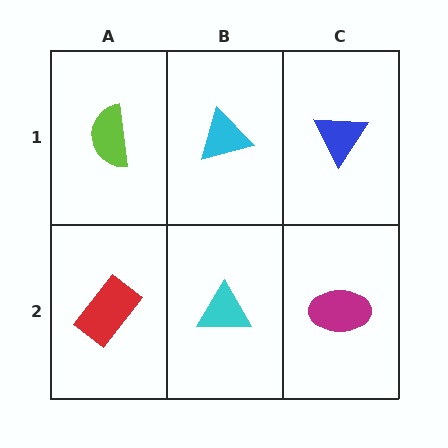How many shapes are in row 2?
3 shapes.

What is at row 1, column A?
A lime semicircle.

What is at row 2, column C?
A magenta ellipse.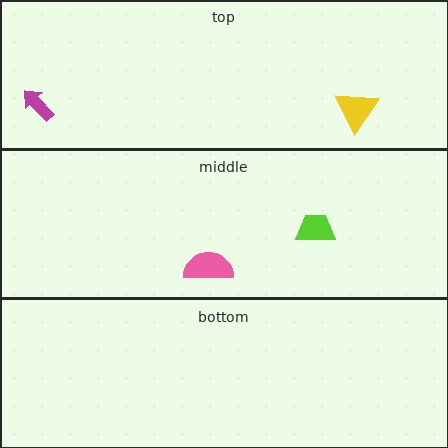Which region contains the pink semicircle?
The middle region.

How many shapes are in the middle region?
2.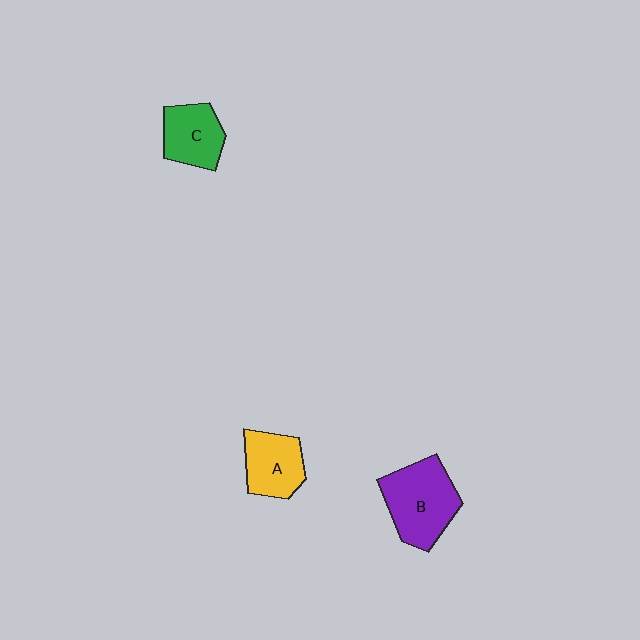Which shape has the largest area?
Shape B (purple).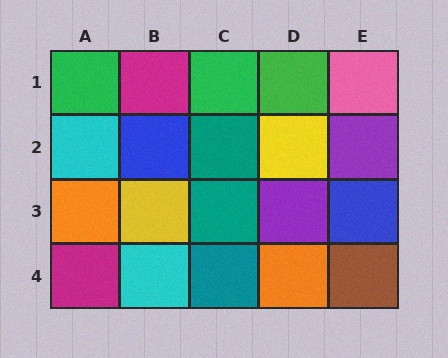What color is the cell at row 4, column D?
Orange.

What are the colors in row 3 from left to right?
Orange, yellow, teal, purple, blue.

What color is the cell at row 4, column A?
Magenta.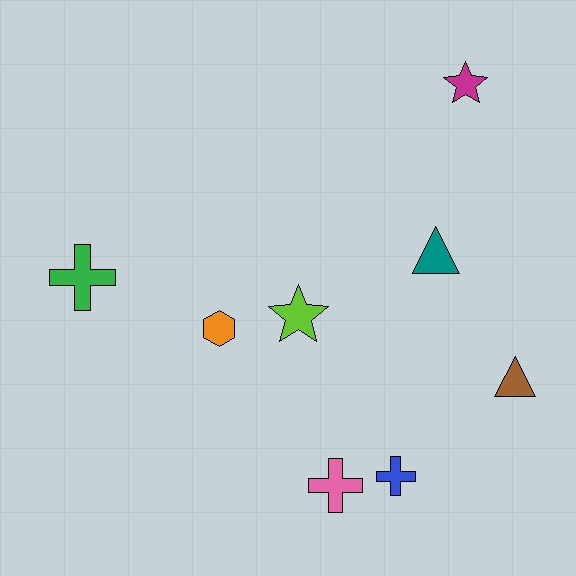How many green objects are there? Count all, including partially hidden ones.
There is 1 green object.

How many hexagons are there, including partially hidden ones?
There is 1 hexagon.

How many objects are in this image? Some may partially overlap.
There are 8 objects.